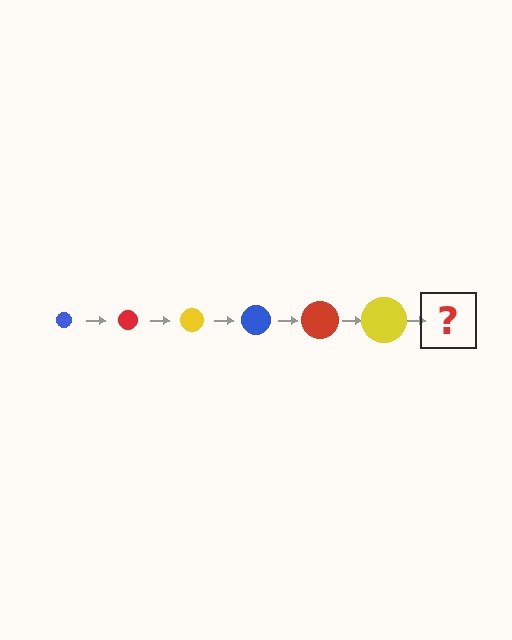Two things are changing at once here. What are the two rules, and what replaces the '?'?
The two rules are that the circle grows larger each step and the color cycles through blue, red, and yellow. The '?' should be a blue circle, larger than the previous one.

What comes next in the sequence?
The next element should be a blue circle, larger than the previous one.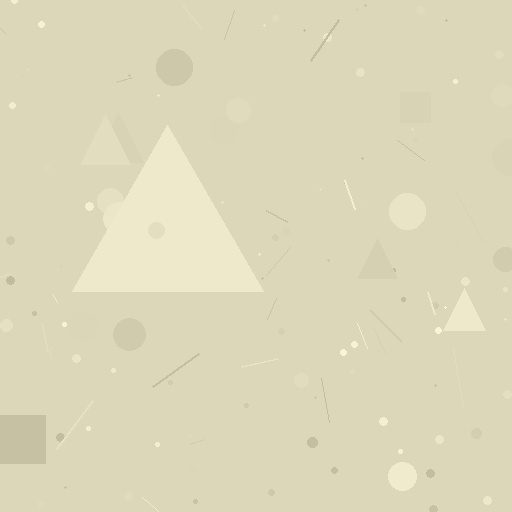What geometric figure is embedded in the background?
A triangle is embedded in the background.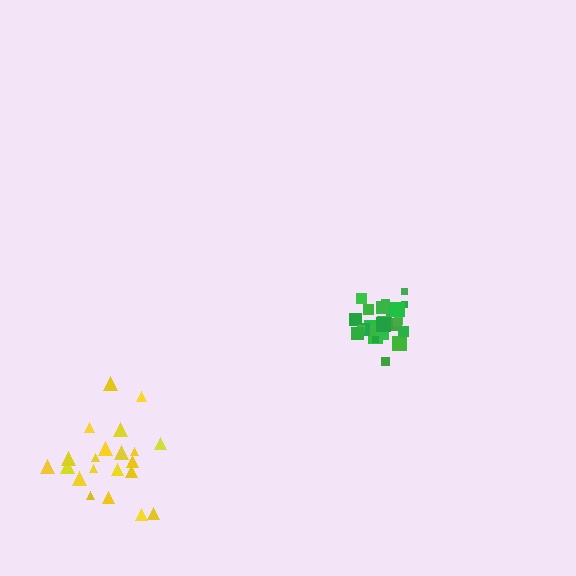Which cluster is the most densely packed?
Green.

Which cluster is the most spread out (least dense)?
Yellow.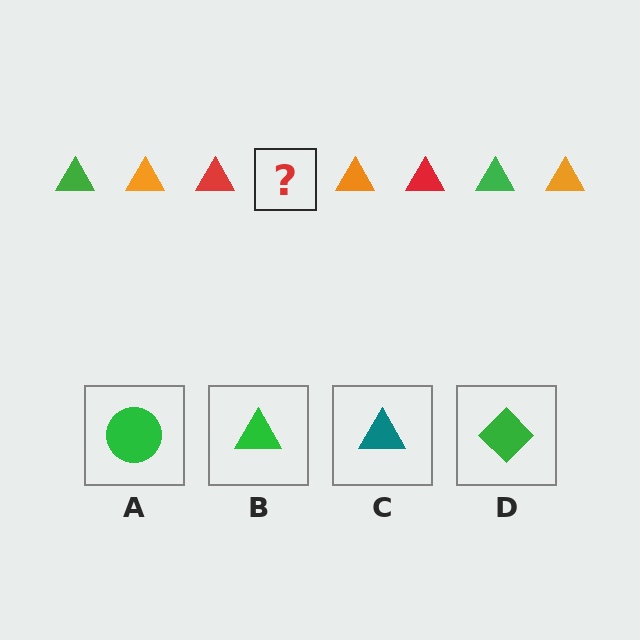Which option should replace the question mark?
Option B.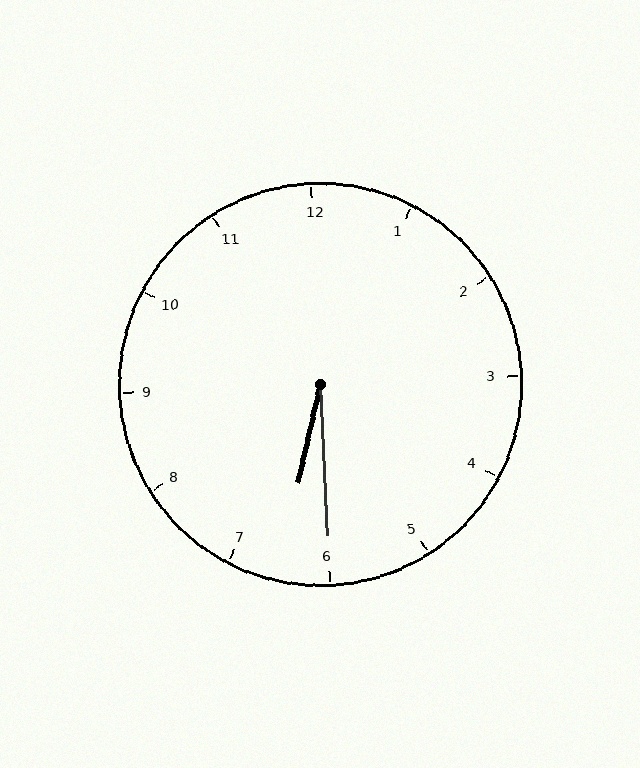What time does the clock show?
6:30.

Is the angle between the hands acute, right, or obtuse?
It is acute.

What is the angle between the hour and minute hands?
Approximately 15 degrees.